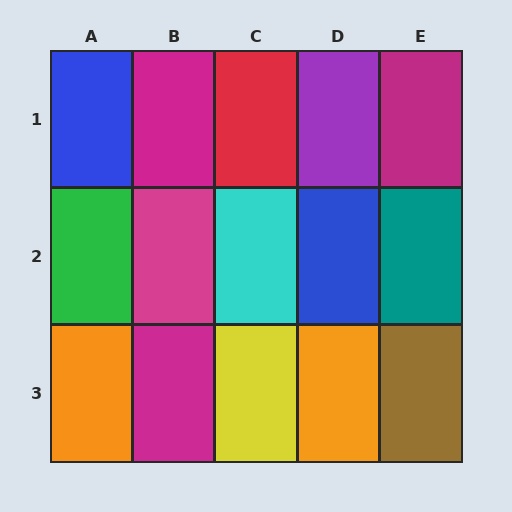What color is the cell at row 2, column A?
Green.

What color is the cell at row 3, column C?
Yellow.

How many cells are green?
1 cell is green.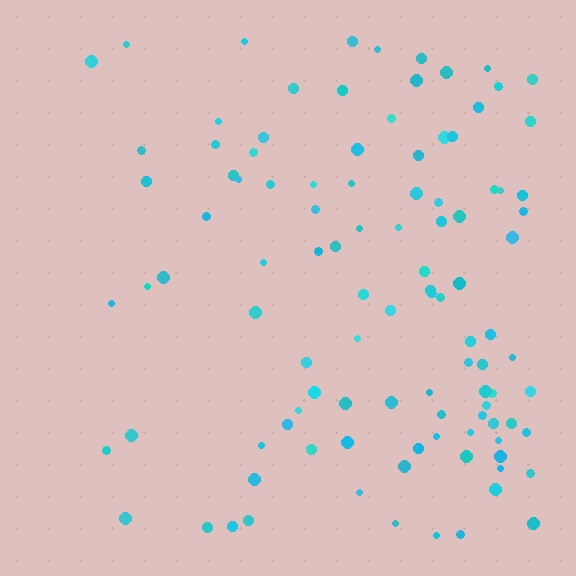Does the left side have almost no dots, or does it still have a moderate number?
Still a moderate number, just noticeably fewer than the right.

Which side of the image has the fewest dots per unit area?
The left.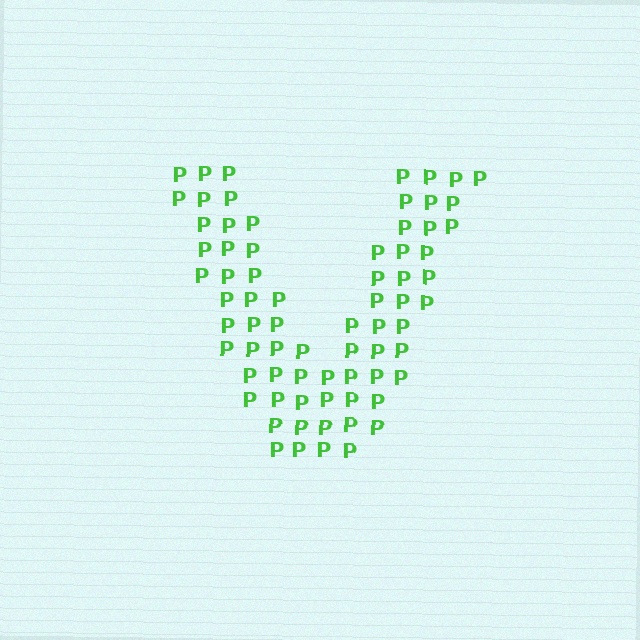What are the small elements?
The small elements are letter P's.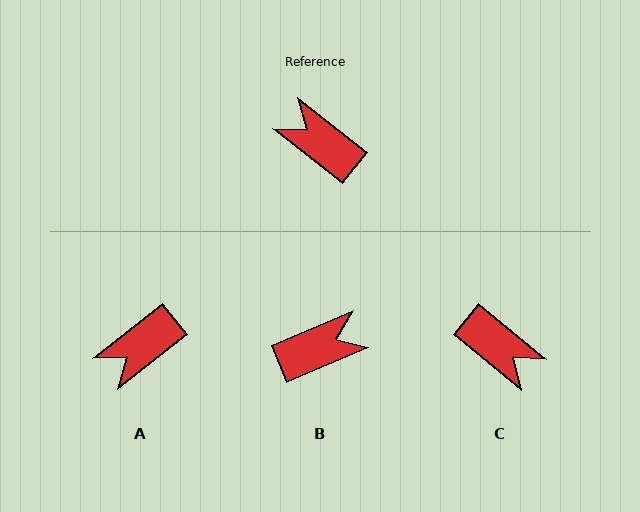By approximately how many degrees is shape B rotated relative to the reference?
Approximately 119 degrees clockwise.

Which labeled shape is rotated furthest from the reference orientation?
C, about 179 degrees away.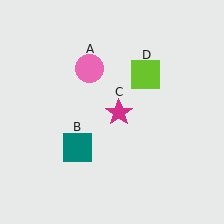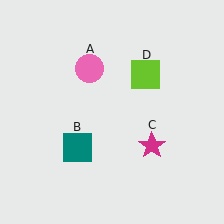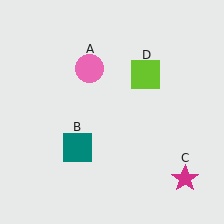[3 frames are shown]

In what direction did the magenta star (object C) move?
The magenta star (object C) moved down and to the right.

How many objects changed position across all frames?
1 object changed position: magenta star (object C).